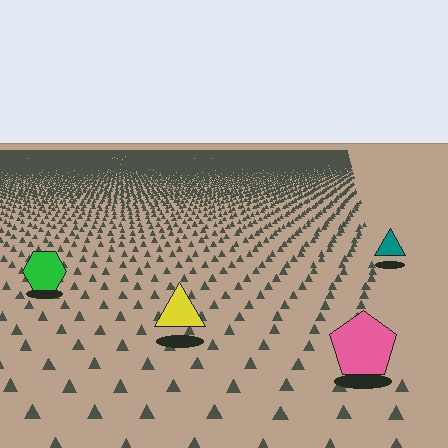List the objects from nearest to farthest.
From nearest to farthest: the pink pentagon, the yellow triangle, the green hexagon, the teal triangle.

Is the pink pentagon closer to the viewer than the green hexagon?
Yes. The pink pentagon is closer — you can tell from the texture gradient: the ground texture is coarser near it.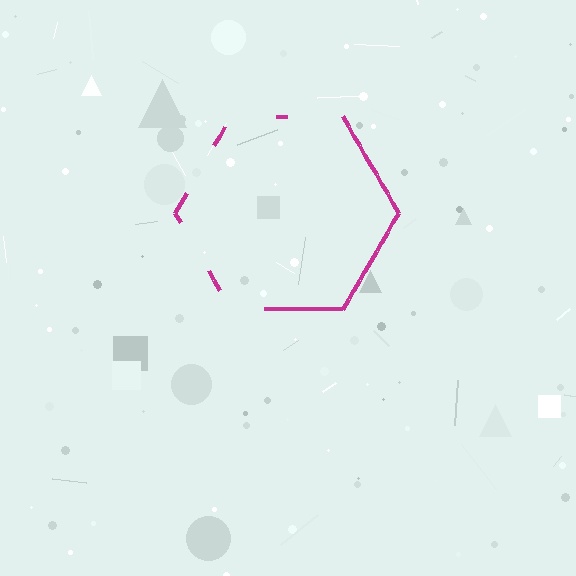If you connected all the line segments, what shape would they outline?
They would outline a hexagon.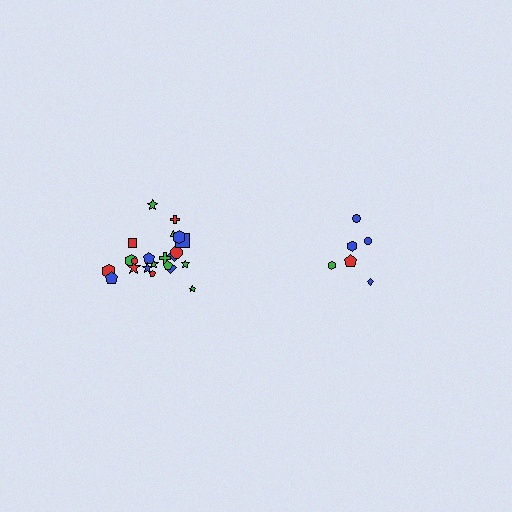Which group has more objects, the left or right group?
The left group.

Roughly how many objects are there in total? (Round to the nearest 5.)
Roughly 30 objects in total.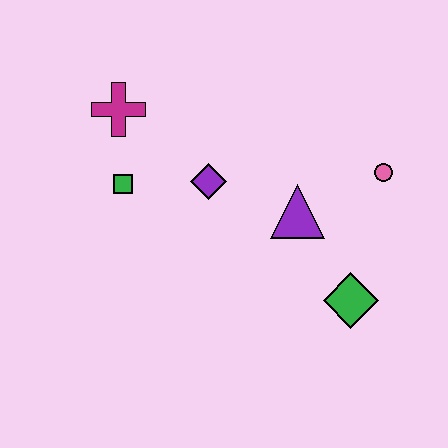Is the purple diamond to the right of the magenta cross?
Yes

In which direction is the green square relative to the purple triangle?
The green square is to the left of the purple triangle.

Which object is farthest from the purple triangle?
The magenta cross is farthest from the purple triangle.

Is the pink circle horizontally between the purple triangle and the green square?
No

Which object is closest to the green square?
The magenta cross is closest to the green square.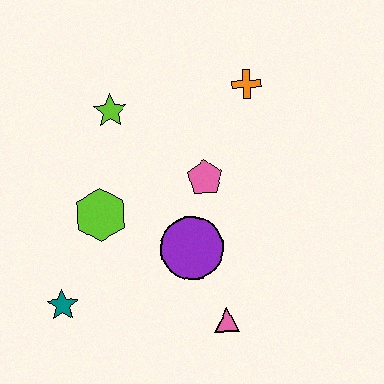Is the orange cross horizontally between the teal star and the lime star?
No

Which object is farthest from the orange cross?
The teal star is farthest from the orange cross.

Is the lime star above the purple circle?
Yes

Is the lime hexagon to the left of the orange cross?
Yes